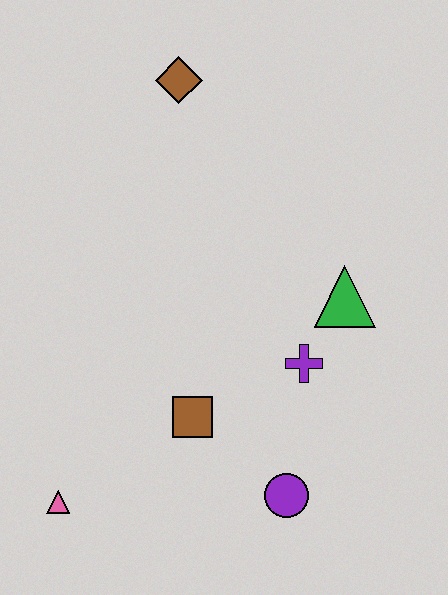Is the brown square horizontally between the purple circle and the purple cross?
No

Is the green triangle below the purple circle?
No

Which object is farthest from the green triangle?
The pink triangle is farthest from the green triangle.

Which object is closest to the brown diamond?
The green triangle is closest to the brown diamond.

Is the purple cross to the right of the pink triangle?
Yes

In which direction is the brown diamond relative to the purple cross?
The brown diamond is above the purple cross.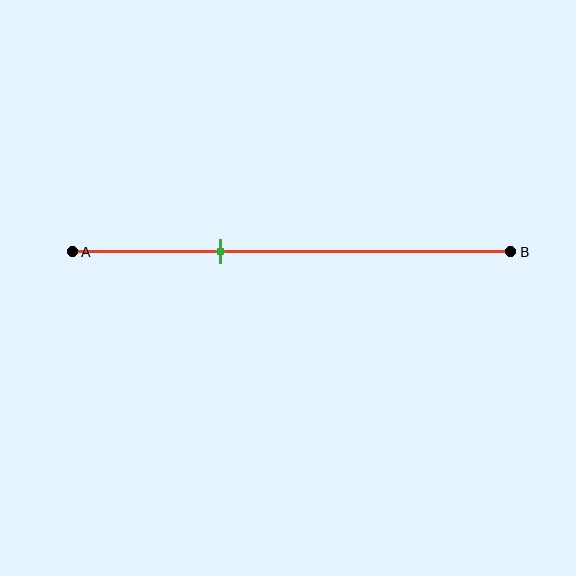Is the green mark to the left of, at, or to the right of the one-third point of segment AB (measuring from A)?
The green mark is approximately at the one-third point of segment AB.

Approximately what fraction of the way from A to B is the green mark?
The green mark is approximately 35% of the way from A to B.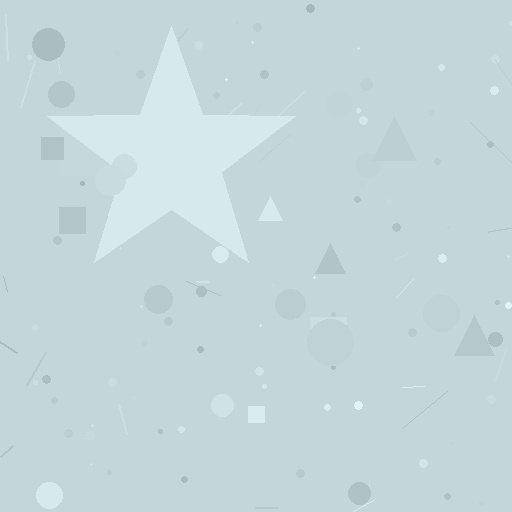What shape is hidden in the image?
A star is hidden in the image.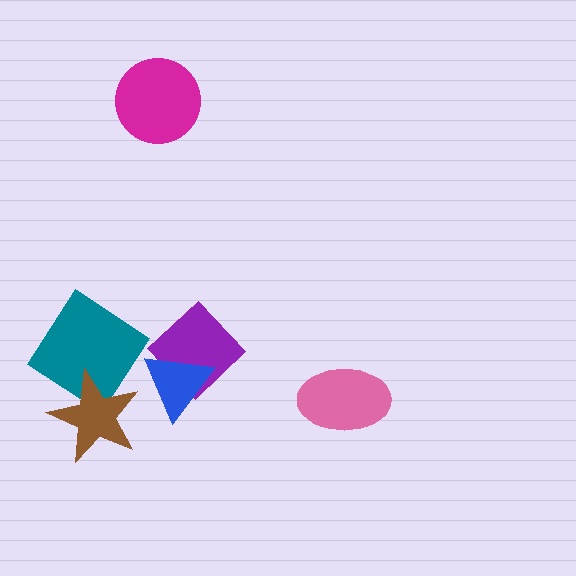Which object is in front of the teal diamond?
The brown star is in front of the teal diamond.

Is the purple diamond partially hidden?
Yes, it is partially covered by another shape.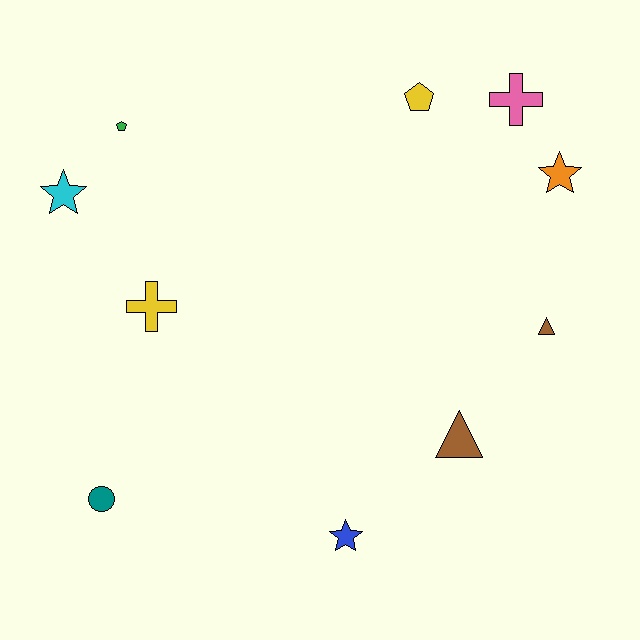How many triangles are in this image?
There are 2 triangles.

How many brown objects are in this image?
There are 2 brown objects.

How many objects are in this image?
There are 10 objects.